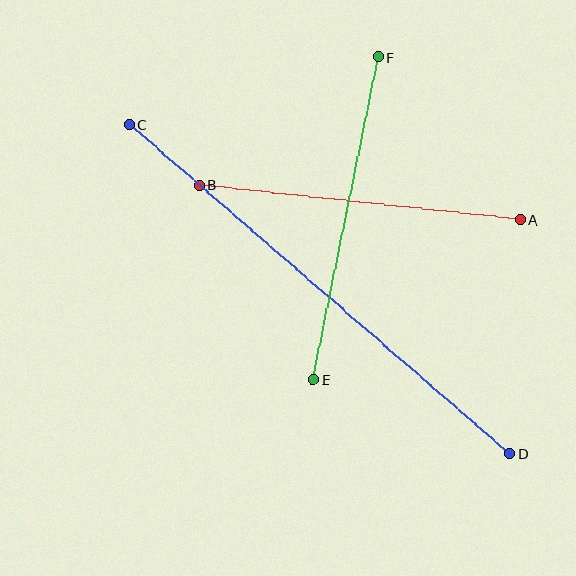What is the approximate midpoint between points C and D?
The midpoint is at approximately (320, 289) pixels.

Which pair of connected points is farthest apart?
Points C and D are farthest apart.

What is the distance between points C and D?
The distance is approximately 503 pixels.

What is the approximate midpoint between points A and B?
The midpoint is at approximately (360, 202) pixels.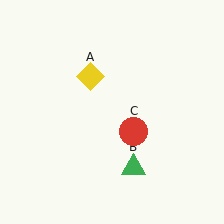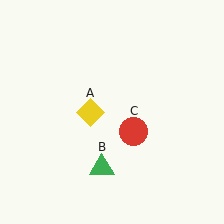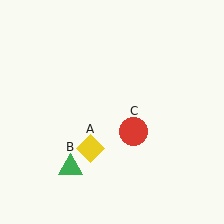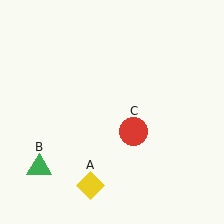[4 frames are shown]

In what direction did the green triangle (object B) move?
The green triangle (object B) moved left.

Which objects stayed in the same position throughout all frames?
Red circle (object C) remained stationary.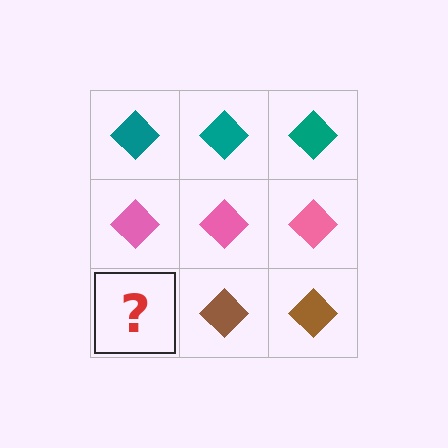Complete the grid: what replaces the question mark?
The question mark should be replaced with a brown diamond.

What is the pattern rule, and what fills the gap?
The rule is that each row has a consistent color. The gap should be filled with a brown diamond.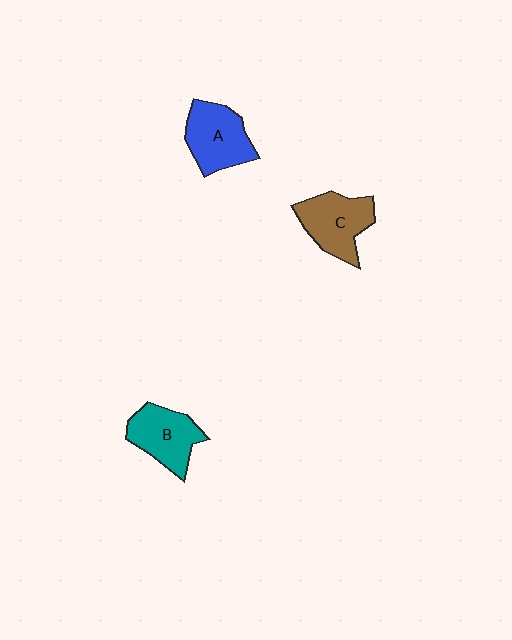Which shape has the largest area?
Shape C (brown).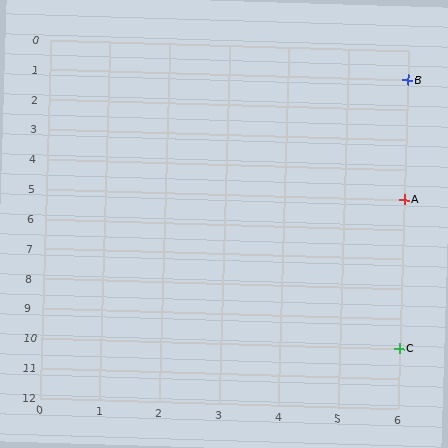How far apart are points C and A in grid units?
Points C and A are 5 rows apart.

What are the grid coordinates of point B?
Point B is at grid coordinates (6, 1).